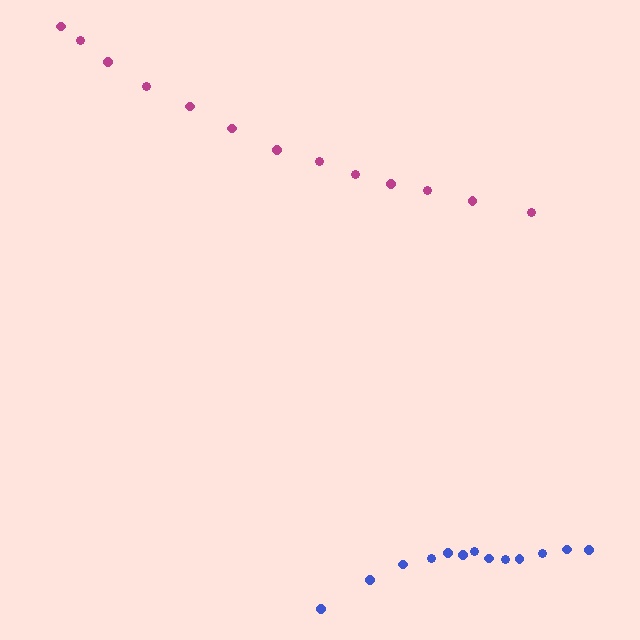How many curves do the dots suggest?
There are 2 distinct paths.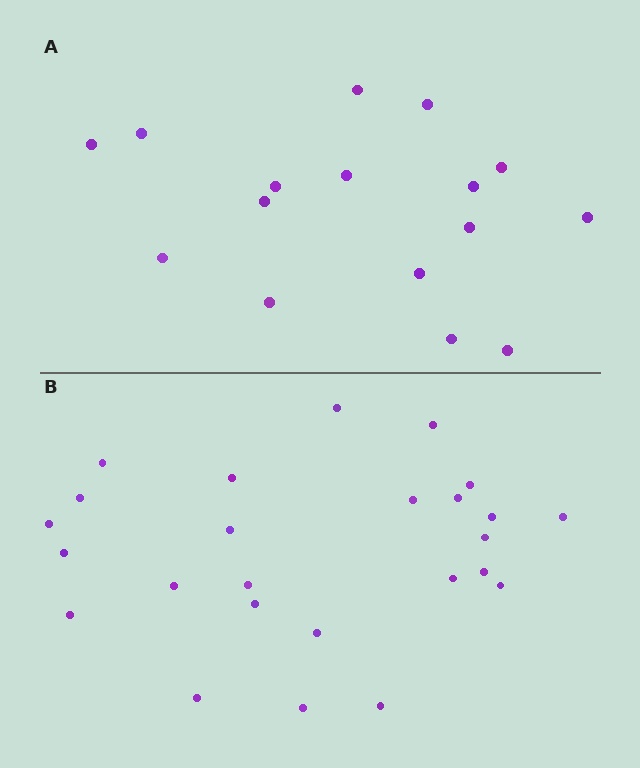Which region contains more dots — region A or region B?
Region B (the bottom region) has more dots.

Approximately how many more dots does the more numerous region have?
Region B has roughly 8 or so more dots than region A.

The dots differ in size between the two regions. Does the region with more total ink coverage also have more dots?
No. Region A has more total ink coverage because its dots are larger, but region B actually contains more individual dots. Total area can be misleading — the number of items is what matters here.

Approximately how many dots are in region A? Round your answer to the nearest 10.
About 20 dots. (The exact count is 16, which rounds to 20.)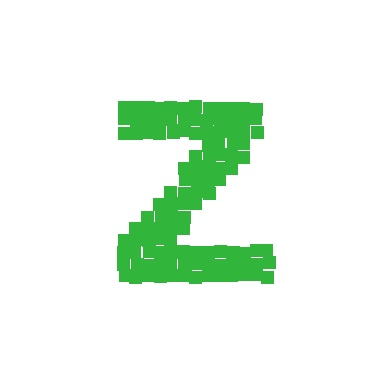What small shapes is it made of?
It is made of small squares.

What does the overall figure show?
The overall figure shows the letter Z.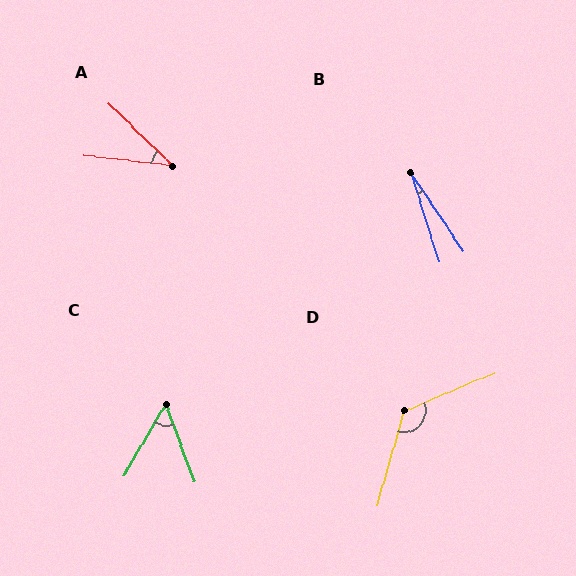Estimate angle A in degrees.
Approximately 38 degrees.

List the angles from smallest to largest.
B (16°), A (38°), C (50°), D (128°).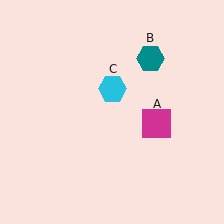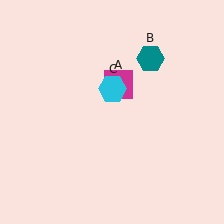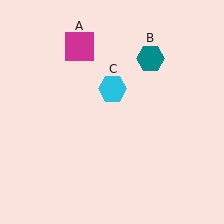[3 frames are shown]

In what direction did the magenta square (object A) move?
The magenta square (object A) moved up and to the left.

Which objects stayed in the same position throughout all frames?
Teal hexagon (object B) and cyan hexagon (object C) remained stationary.